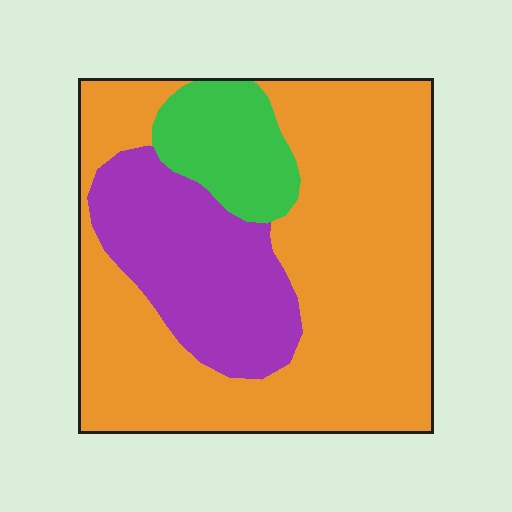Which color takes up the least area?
Green, at roughly 10%.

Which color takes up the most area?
Orange, at roughly 65%.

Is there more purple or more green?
Purple.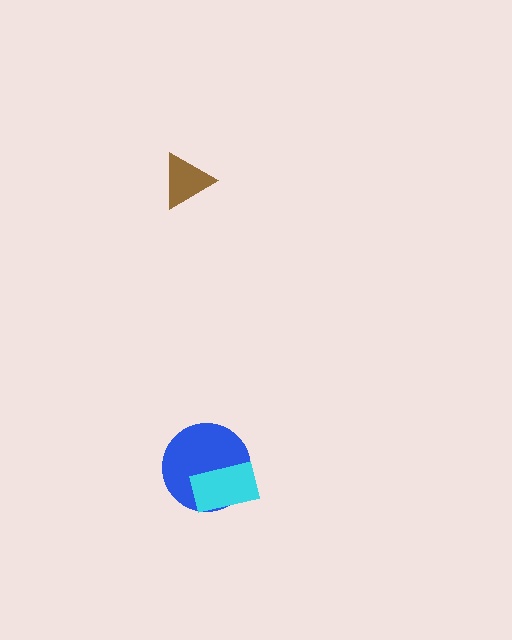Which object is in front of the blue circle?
The cyan rectangle is in front of the blue circle.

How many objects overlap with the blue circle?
1 object overlaps with the blue circle.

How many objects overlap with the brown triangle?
0 objects overlap with the brown triangle.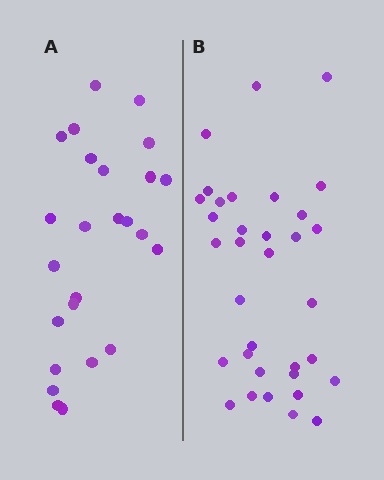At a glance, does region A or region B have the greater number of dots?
Region B (the right region) has more dots.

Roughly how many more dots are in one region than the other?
Region B has roughly 8 or so more dots than region A.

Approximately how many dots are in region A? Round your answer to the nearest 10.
About 20 dots. (The exact count is 25, which rounds to 20.)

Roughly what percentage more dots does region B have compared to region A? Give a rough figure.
About 35% more.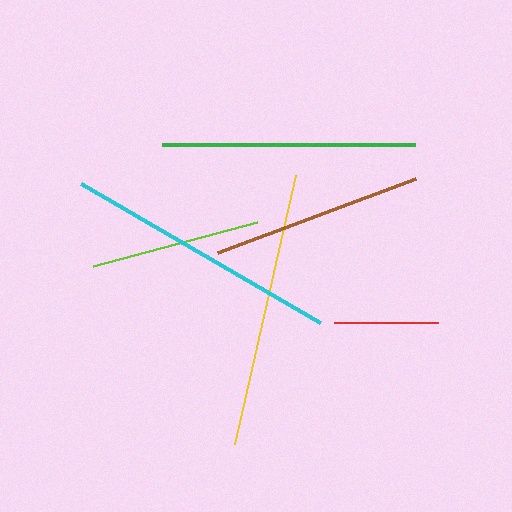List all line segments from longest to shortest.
From longest to shortest: cyan, yellow, green, brown, lime, red.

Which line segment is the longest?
The cyan line is the longest at approximately 277 pixels.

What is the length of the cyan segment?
The cyan segment is approximately 277 pixels long.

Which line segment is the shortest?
The red line is the shortest at approximately 103 pixels.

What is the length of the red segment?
The red segment is approximately 103 pixels long.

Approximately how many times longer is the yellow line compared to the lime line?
The yellow line is approximately 1.6 times the length of the lime line.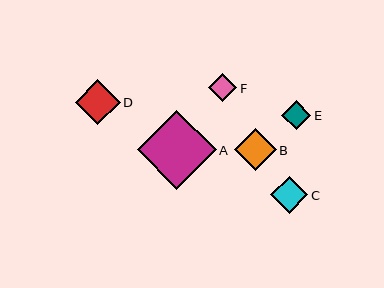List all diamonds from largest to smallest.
From largest to smallest: A, D, B, C, E, F.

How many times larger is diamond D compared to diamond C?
Diamond D is approximately 1.2 times the size of diamond C.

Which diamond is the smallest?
Diamond F is the smallest with a size of approximately 28 pixels.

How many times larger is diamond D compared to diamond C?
Diamond D is approximately 1.2 times the size of diamond C.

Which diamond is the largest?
Diamond A is the largest with a size of approximately 79 pixels.